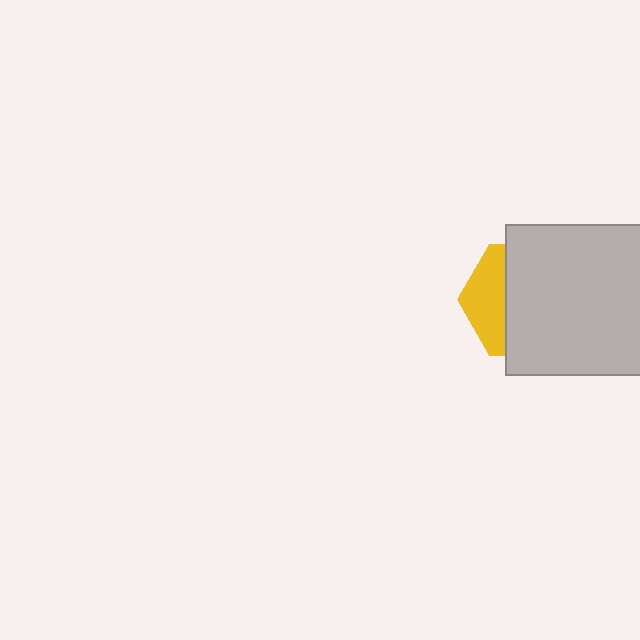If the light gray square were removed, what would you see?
You would see the complete yellow hexagon.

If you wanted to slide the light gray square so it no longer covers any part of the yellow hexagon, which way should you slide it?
Slide it right — that is the most direct way to separate the two shapes.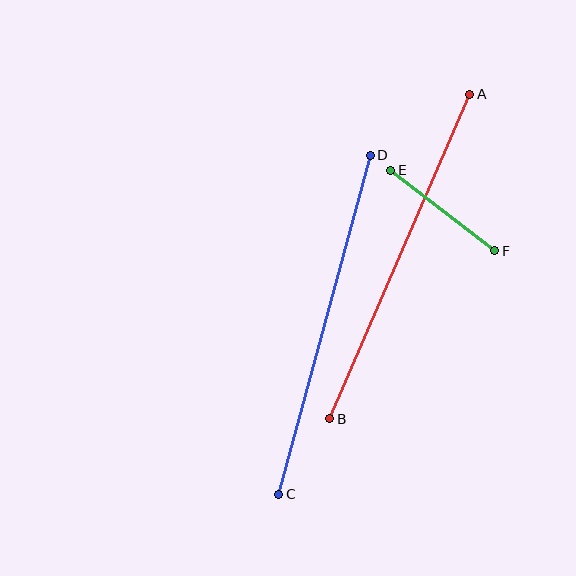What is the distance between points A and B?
The distance is approximately 353 pixels.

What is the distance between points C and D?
The distance is approximately 351 pixels.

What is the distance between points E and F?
The distance is approximately 131 pixels.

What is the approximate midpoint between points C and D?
The midpoint is at approximately (324, 325) pixels.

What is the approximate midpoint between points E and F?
The midpoint is at approximately (443, 210) pixels.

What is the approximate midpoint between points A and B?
The midpoint is at approximately (400, 257) pixels.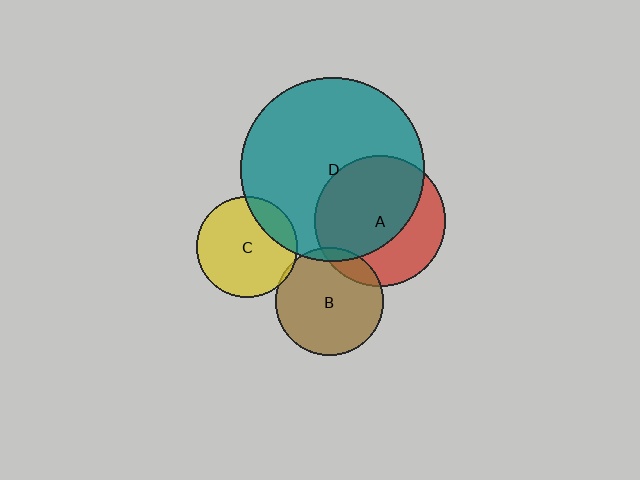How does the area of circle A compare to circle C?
Approximately 1.7 times.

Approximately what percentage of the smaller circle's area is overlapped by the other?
Approximately 65%.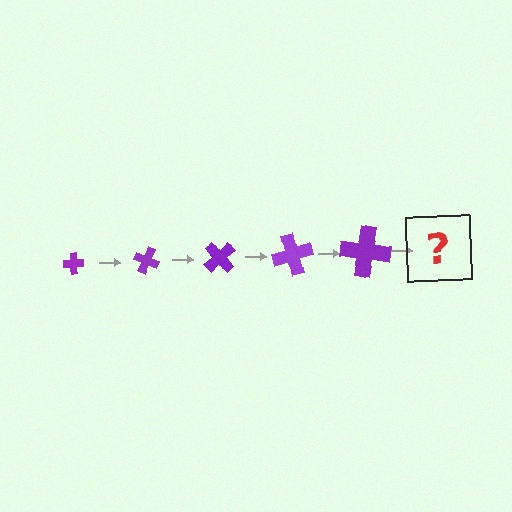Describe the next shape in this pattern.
It should be a cross, larger than the previous one and rotated 125 degrees from the start.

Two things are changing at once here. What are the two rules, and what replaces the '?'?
The two rules are that the cross grows larger each step and it rotates 25 degrees each step. The '?' should be a cross, larger than the previous one and rotated 125 degrees from the start.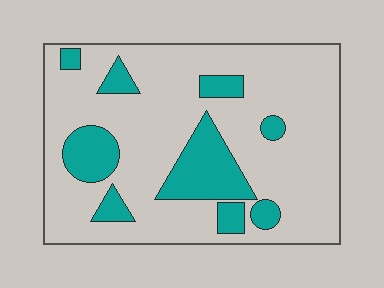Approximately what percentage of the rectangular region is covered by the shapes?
Approximately 20%.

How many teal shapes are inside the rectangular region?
9.